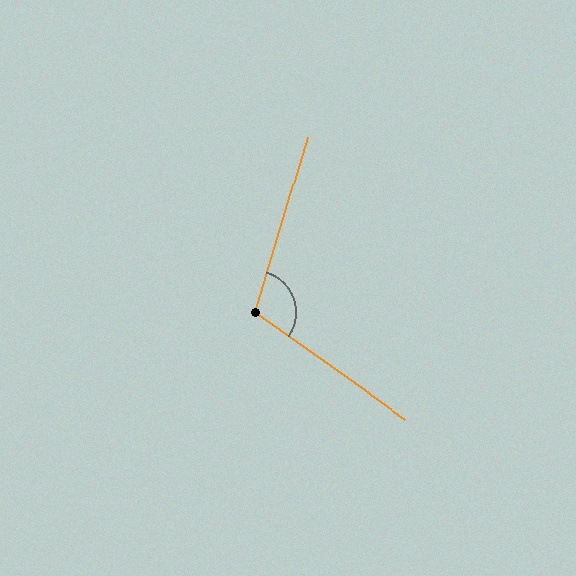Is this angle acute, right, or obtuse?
It is obtuse.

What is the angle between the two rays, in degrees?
Approximately 108 degrees.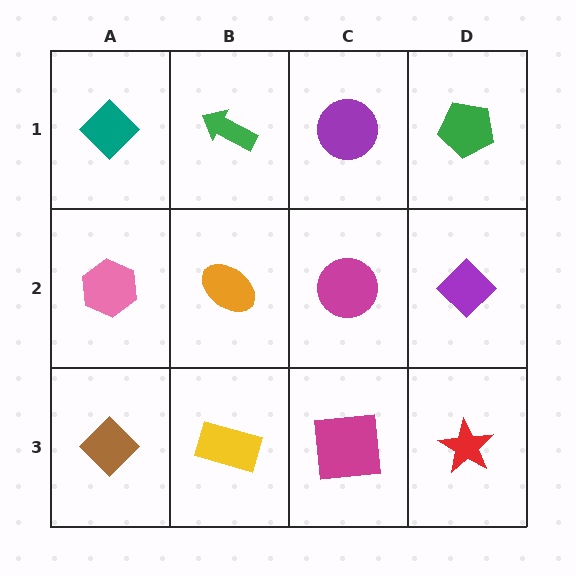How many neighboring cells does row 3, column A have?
2.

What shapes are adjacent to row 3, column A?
A pink hexagon (row 2, column A), a yellow rectangle (row 3, column B).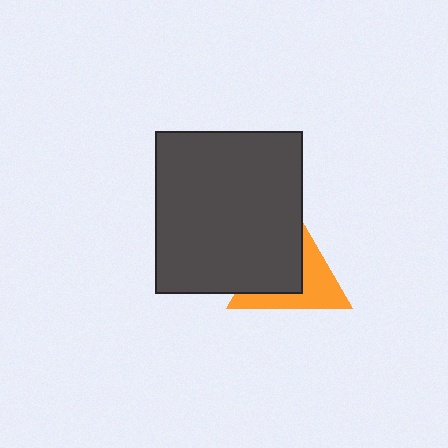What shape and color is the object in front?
The object in front is a dark gray rectangle.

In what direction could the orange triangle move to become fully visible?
The orange triangle could move right. That would shift it out from behind the dark gray rectangle entirely.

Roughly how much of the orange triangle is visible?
About half of it is visible (roughly 47%).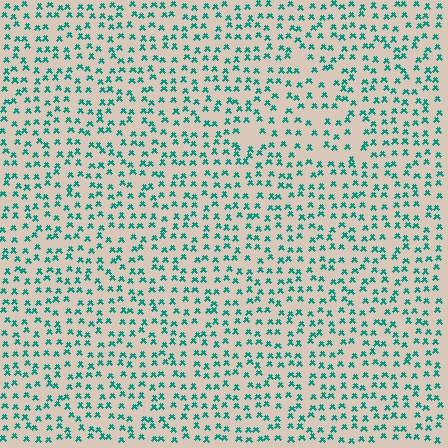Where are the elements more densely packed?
The elements are more densely packed outside the triangle boundary.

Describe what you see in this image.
The image contains small teal elements arranged at two different densities. A triangle-shaped region is visible where the elements are less densely packed than the surrounding area.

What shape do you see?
I see a triangle.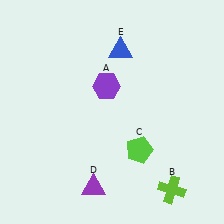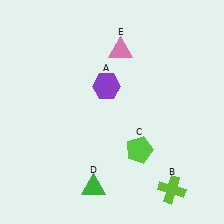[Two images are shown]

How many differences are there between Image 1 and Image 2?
There are 2 differences between the two images.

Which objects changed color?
D changed from purple to green. E changed from blue to pink.